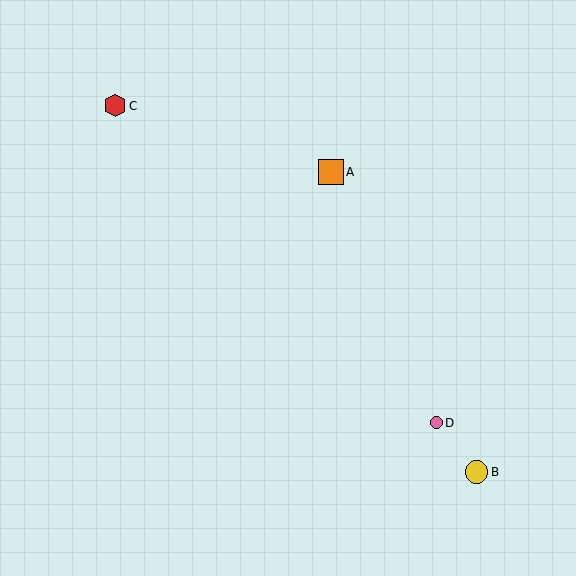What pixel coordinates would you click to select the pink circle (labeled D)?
Click at (436, 423) to select the pink circle D.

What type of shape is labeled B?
Shape B is a yellow circle.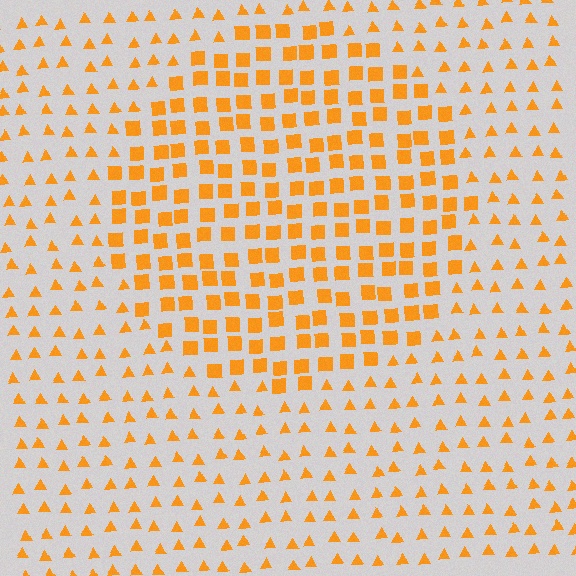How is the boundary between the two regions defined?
The boundary is defined by a change in element shape: squares inside vs. triangles outside. All elements share the same color and spacing.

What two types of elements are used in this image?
The image uses squares inside the circle region and triangles outside it.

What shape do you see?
I see a circle.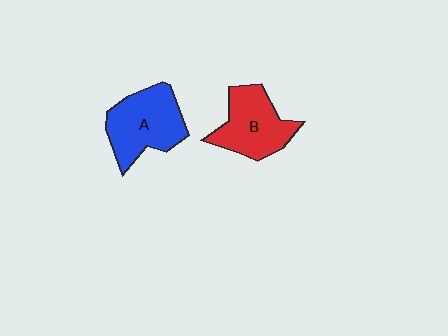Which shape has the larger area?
Shape A (blue).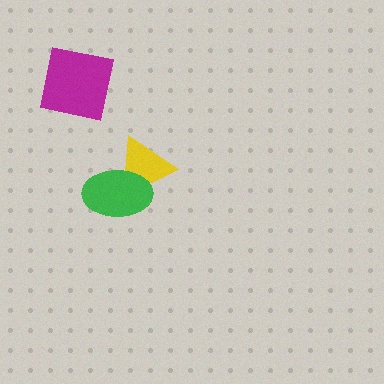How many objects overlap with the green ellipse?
1 object overlaps with the green ellipse.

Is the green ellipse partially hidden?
No, no other shape covers it.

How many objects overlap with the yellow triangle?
1 object overlaps with the yellow triangle.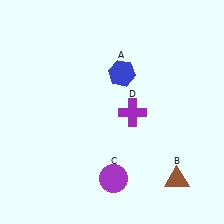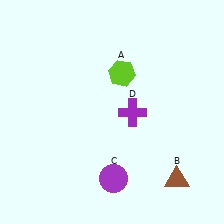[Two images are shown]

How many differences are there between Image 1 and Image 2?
There is 1 difference between the two images.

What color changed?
The hexagon (A) changed from blue in Image 1 to lime in Image 2.